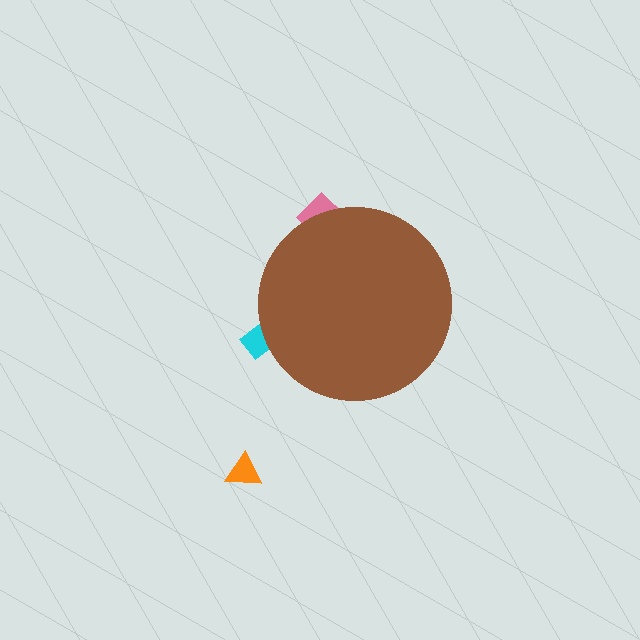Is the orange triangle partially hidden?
No, the orange triangle is fully visible.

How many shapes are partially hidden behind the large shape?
2 shapes are partially hidden.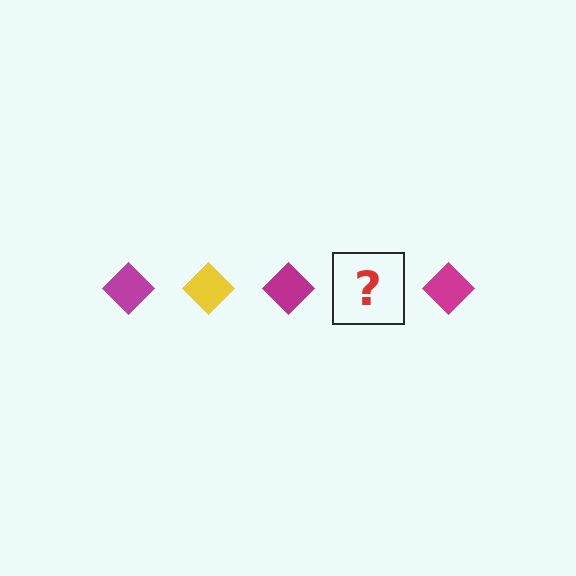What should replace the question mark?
The question mark should be replaced with a yellow diamond.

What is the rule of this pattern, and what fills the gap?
The rule is that the pattern cycles through magenta, yellow diamonds. The gap should be filled with a yellow diamond.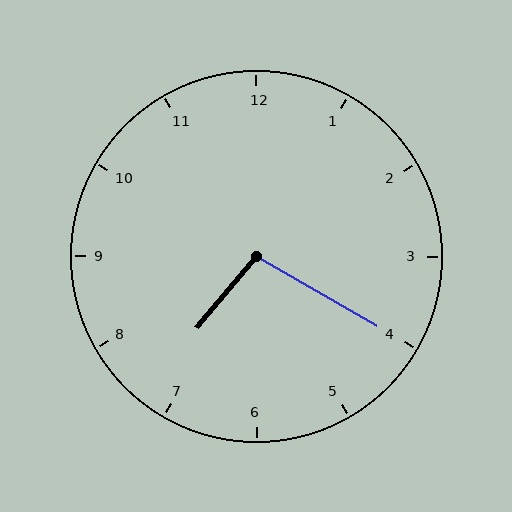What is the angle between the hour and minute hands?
Approximately 100 degrees.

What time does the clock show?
7:20.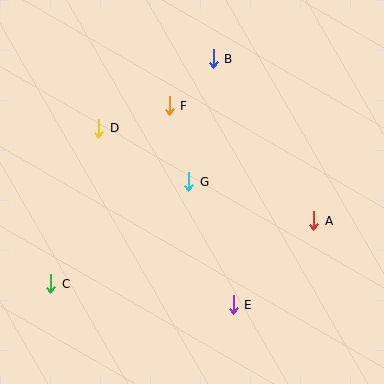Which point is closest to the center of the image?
Point G at (189, 182) is closest to the center.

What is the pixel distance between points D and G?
The distance between D and G is 105 pixels.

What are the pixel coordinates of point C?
Point C is at (51, 284).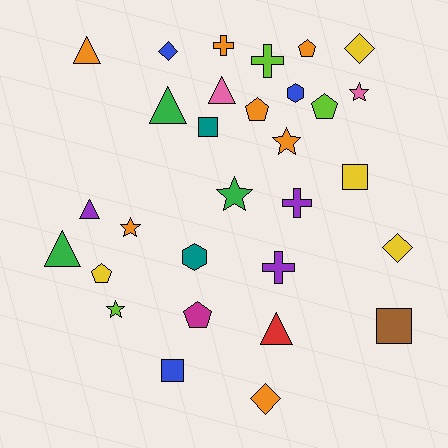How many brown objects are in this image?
There is 1 brown object.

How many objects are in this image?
There are 30 objects.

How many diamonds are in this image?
There are 4 diamonds.